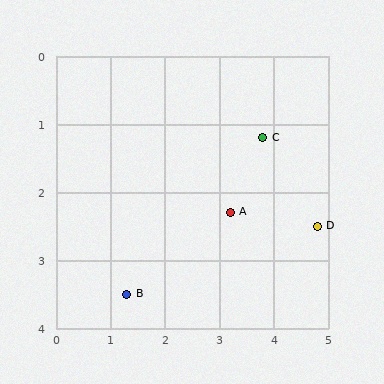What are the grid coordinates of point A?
Point A is at approximately (3.2, 2.3).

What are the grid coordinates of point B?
Point B is at approximately (1.3, 3.5).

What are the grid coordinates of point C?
Point C is at approximately (3.8, 1.2).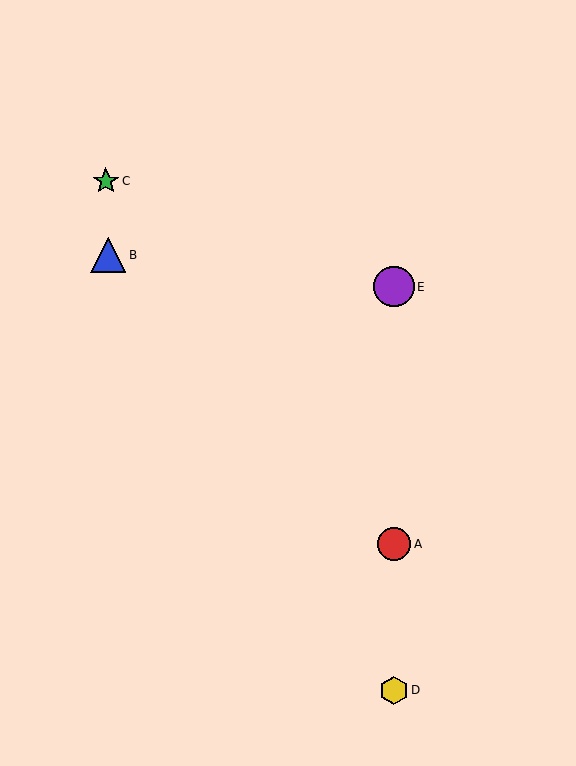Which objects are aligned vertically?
Objects A, D, E are aligned vertically.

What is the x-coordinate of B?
Object B is at x≈108.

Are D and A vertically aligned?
Yes, both are at x≈394.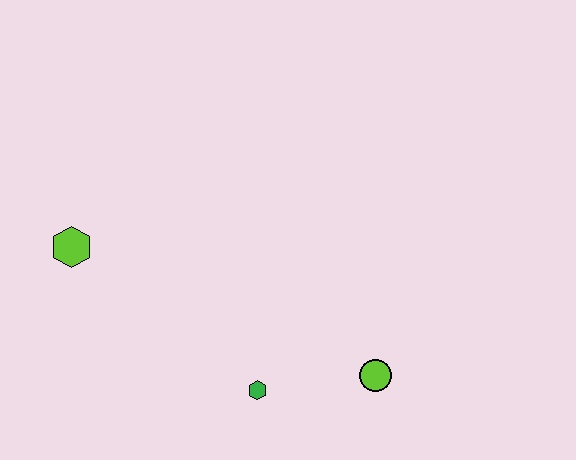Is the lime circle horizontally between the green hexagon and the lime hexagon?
No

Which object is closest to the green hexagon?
The lime circle is closest to the green hexagon.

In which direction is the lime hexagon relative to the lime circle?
The lime hexagon is to the left of the lime circle.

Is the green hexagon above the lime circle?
No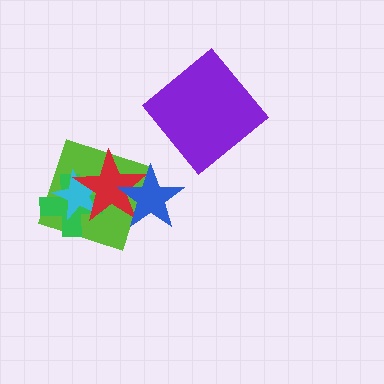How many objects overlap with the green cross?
3 objects overlap with the green cross.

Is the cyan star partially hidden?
Yes, it is partially covered by another shape.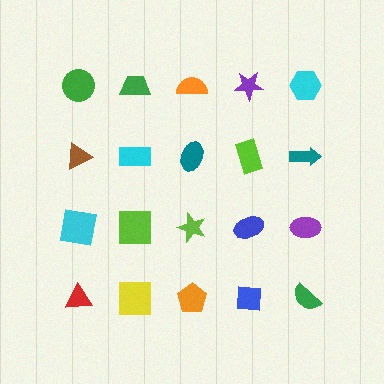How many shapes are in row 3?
5 shapes.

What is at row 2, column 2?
A cyan rectangle.